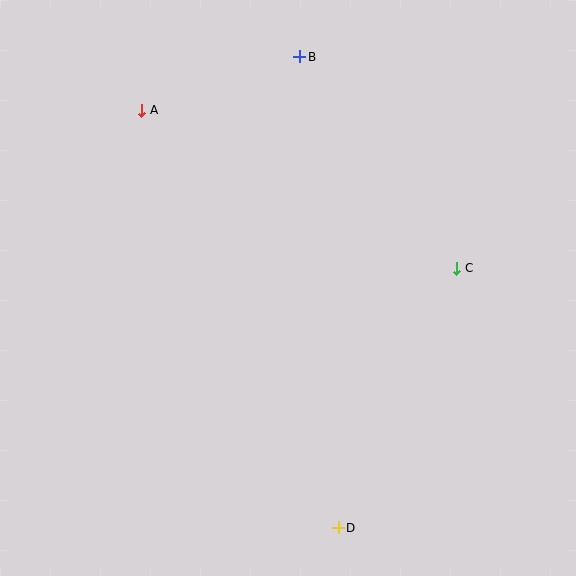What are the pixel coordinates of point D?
Point D is at (338, 528).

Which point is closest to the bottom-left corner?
Point D is closest to the bottom-left corner.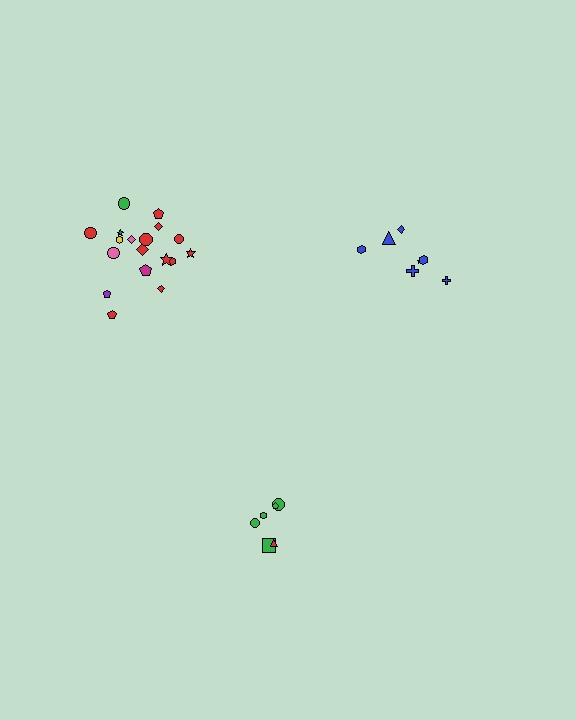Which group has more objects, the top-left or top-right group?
The top-left group.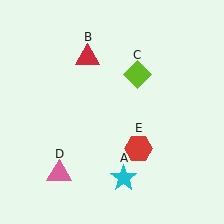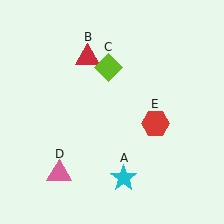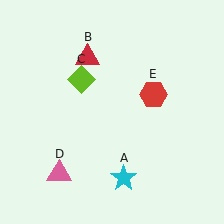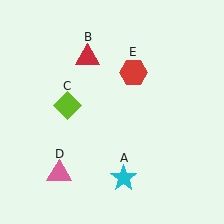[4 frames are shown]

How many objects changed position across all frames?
2 objects changed position: lime diamond (object C), red hexagon (object E).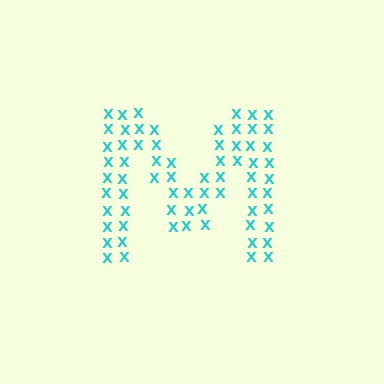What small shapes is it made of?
It is made of small letter X's.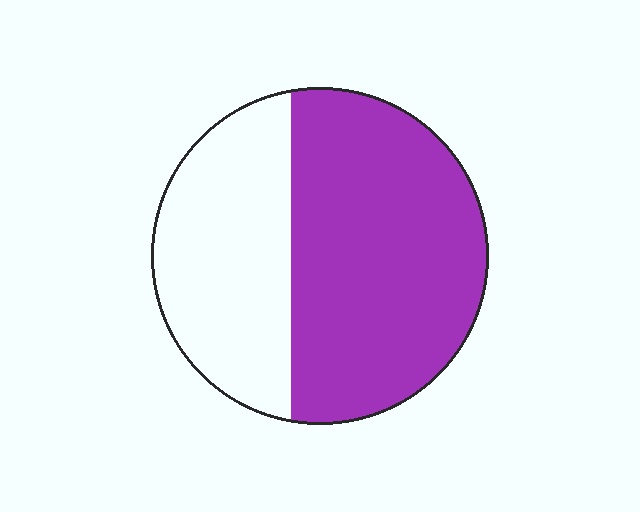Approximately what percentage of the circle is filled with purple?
Approximately 60%.